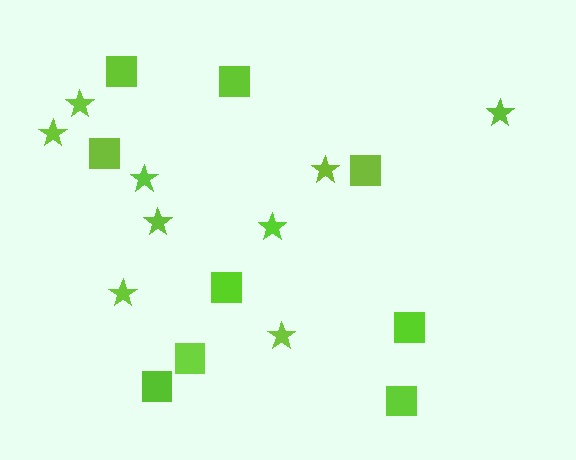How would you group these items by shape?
There are 2 groups: one group of stars (9) and one group of squares (9).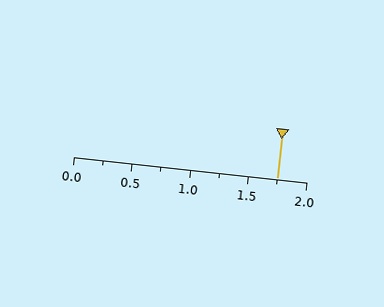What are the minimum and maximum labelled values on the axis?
The axis runs from 0.0 to 2.0.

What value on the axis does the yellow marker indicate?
The marker indicates approximately 1.75.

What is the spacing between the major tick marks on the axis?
The major ticks are spaced 0.5 apart.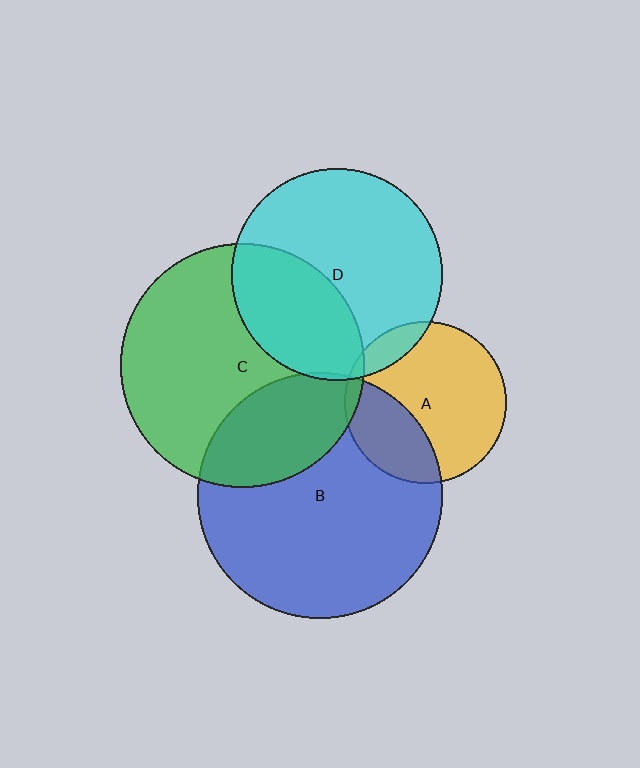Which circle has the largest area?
Circle B (blue).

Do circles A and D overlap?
Yes.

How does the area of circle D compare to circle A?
Approximately 1.7 times.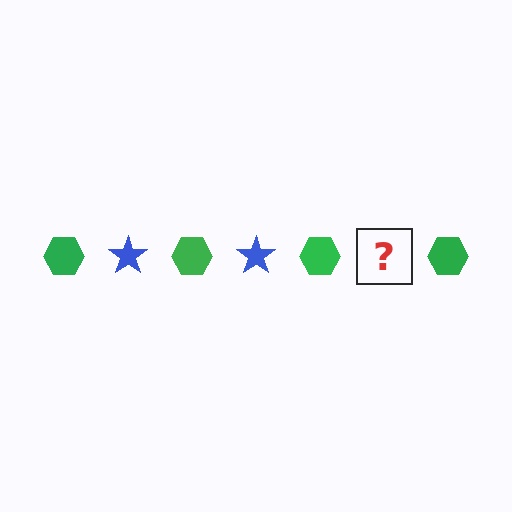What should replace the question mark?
The question mark should be replaced with a blue star.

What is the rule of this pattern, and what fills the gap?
The rule is that the pattern alternates between green hexagon and blue star. The gap should be filled with a blue star.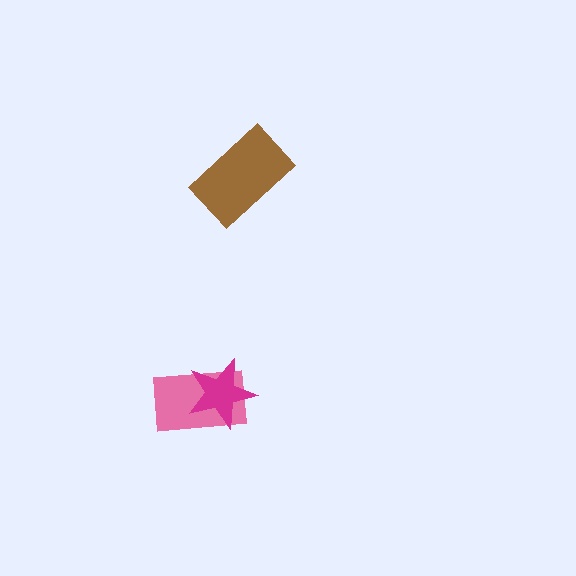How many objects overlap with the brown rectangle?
0 objects overlap with the brown rectangle.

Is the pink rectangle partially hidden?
Yes, it is partially covered by another shape.